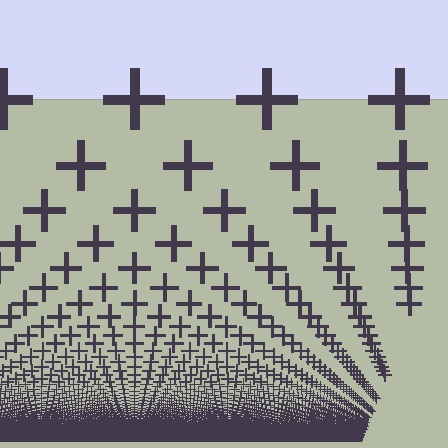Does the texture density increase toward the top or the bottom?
Density increases toward the bottom.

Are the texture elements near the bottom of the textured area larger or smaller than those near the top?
Smaller. The gradient is inverted — elements near the bottom are smaller and denser.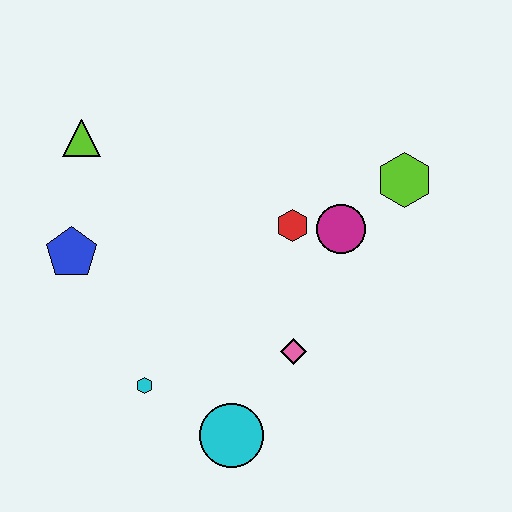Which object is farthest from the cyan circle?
The lime triangle is farthest from the cyan circle.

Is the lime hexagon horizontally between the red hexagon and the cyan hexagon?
No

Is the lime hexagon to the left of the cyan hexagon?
No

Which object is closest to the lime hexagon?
The magenta circle is closest to the lime hexagon.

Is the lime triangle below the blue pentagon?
No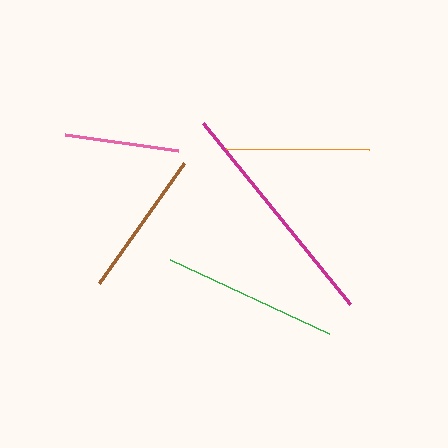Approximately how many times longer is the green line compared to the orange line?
The green line is approximately 1.2 times the length of the orange line.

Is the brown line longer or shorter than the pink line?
The brown line is longer than the pink line.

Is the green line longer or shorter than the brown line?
The green line is longer than the brown line.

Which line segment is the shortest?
The pink line is the shortest at approximately 114 pixels.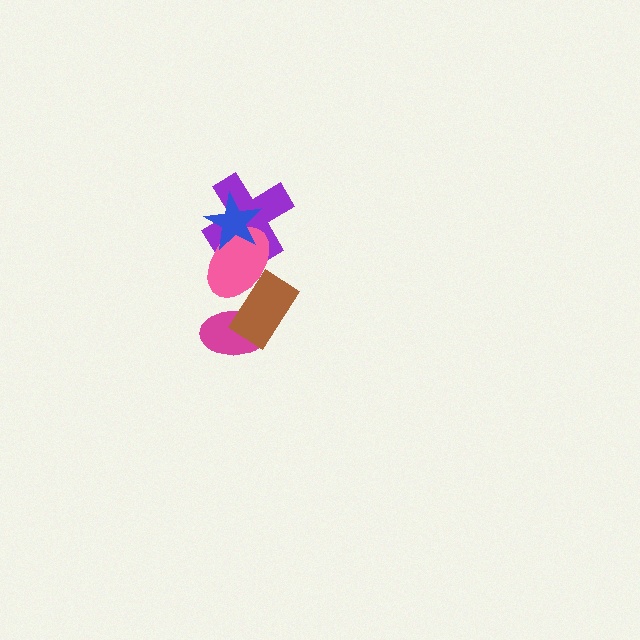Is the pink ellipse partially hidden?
Yes, it is partially covered by another shape.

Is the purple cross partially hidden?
Yes, it is partially covered by another shape.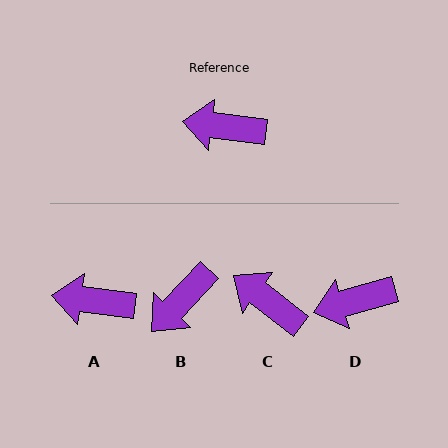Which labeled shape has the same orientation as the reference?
A.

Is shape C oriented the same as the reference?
No, it is off by about 30 degrees.